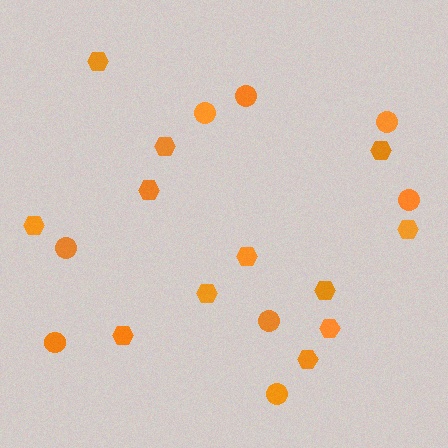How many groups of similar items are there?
There are 2 groups: one group of hexagons (12) and one group of circles (8).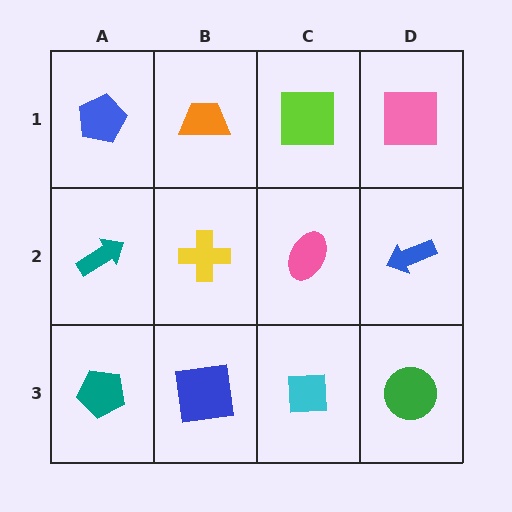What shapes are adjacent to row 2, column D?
A pink square (row 1, column D), a green circle (row 3, column D), a pink ellipse (row 2, column C).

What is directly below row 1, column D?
A blue arrow.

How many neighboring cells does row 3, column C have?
3.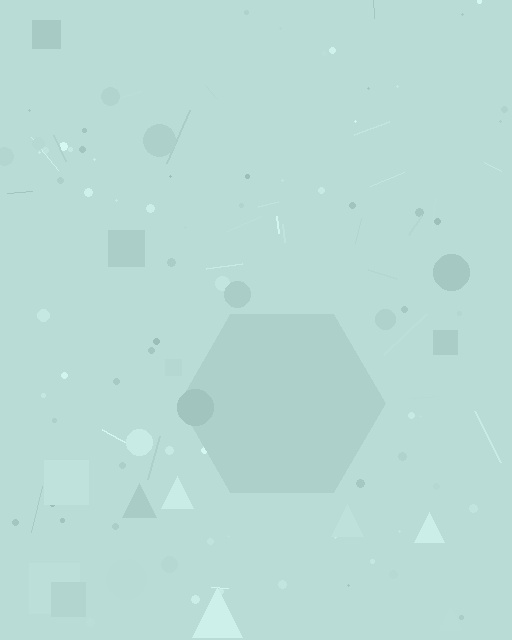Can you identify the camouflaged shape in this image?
The camouflaged shape is a hexagon.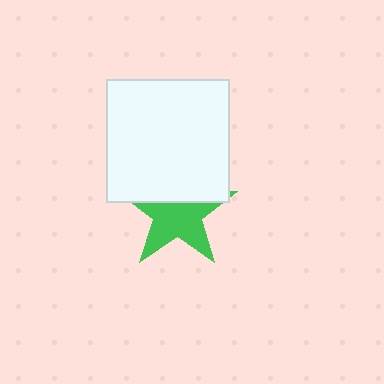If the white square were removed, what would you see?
You would see the complete green star.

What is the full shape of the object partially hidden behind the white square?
The partially hidden object is a green star.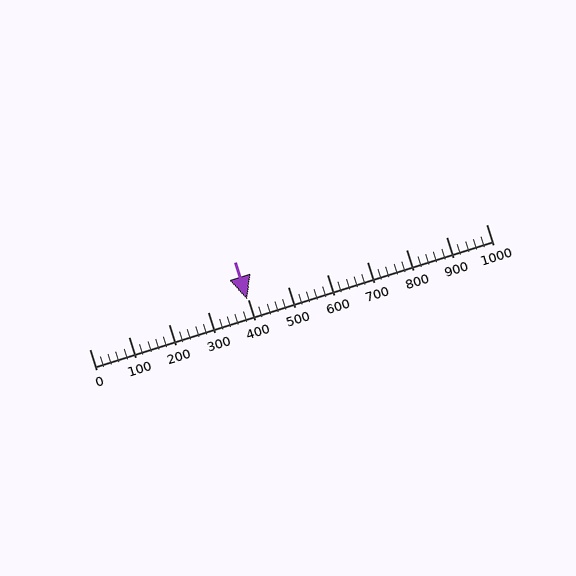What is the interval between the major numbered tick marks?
The major tick marks are spaced 100 units apart.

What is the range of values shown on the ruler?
The ruler shows values from 0 to 1000.